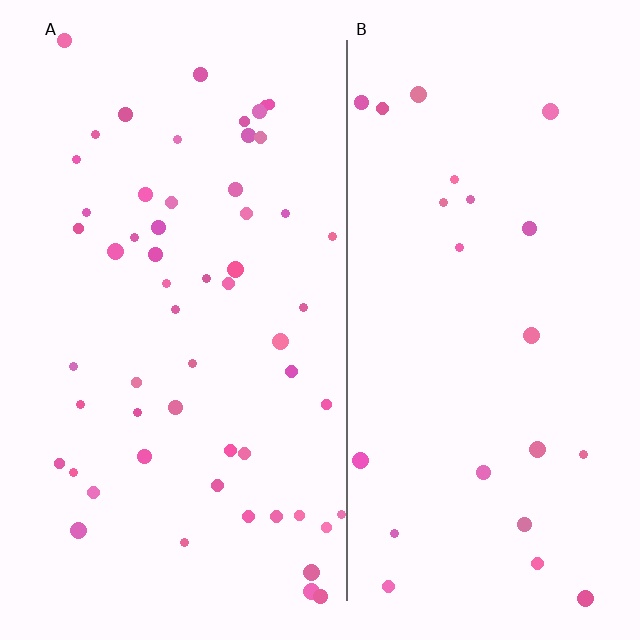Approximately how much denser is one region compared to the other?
Approximately 2.4× — region A over region B.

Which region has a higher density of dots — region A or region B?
A (the left).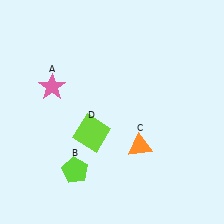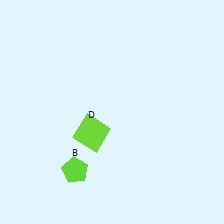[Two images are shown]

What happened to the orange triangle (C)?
The orange triangle (C) was removed in Image 2. It was in the bottom-right area of Image 1.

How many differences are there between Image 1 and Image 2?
There are 2 differences between the two images.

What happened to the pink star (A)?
The pink star (A) was removed in Image 2. It was in the top-left area of Image 1.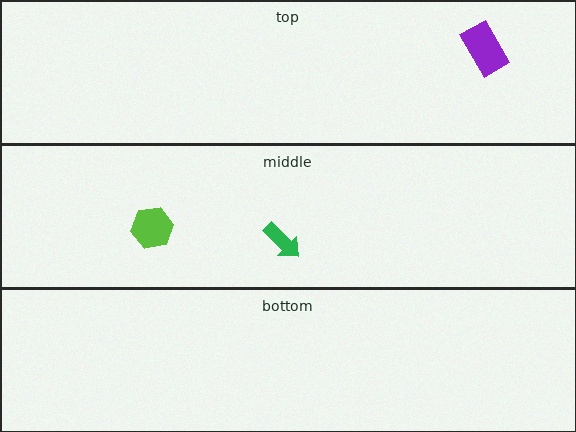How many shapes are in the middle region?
2.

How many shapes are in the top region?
1.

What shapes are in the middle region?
The lime hexagon, the green arrow.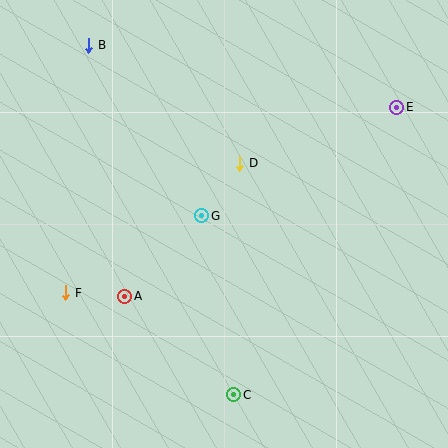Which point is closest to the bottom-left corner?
Point F is closest to the bottom-left corner.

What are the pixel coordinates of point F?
Point F is at (66, 293).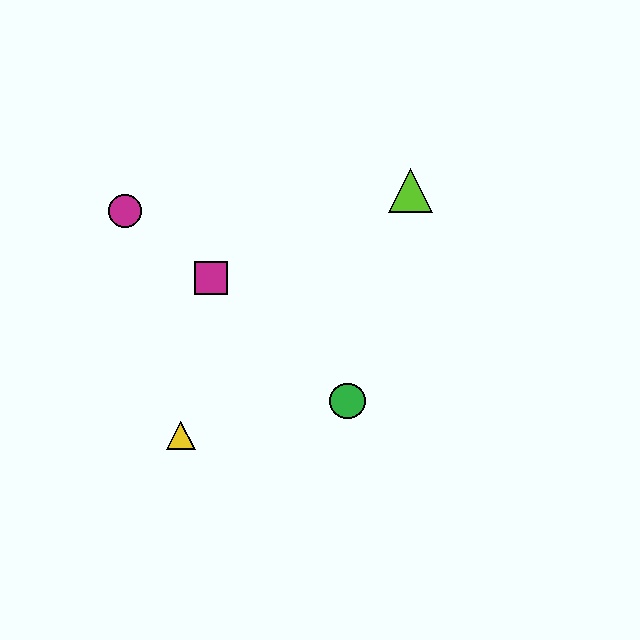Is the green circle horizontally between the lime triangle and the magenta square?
Yes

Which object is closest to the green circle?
The yellow triangle is closest to the green circle.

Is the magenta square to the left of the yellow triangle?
No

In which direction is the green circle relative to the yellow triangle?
The green circle is to the right of the yellow triangle.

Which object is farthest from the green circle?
The magenta circle is farthest from the green circle.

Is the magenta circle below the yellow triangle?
No